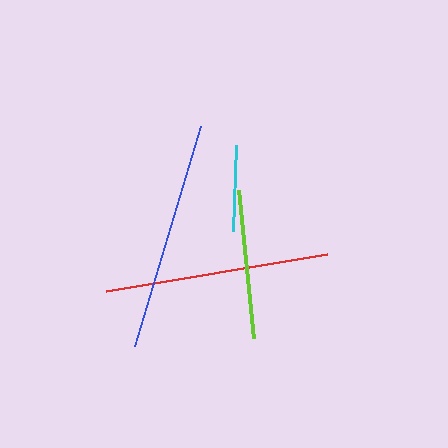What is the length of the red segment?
The red segment is approximately 224 pixels long.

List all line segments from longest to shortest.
From longest to shortest: blue, red, lime, cyan.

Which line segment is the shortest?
The cyan line is the shortest at approximately 85 pixels.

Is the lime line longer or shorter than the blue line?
The blue line is longer than the lime line.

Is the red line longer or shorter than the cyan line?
The red line is longer than the cyan line.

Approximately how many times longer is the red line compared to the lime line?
The red line is approximately 1.5 times the length of the lime line.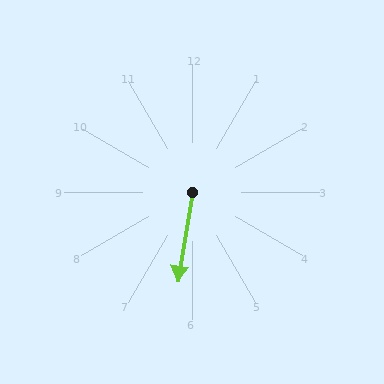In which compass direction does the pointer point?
South.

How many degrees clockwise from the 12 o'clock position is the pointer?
Approximately 189 degrees.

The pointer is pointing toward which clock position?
Roughly 6 o'clock.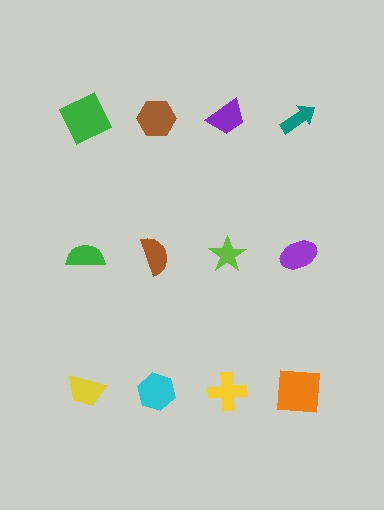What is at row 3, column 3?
A yellow cross.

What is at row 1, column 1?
A green square.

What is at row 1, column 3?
A purple trapezoid.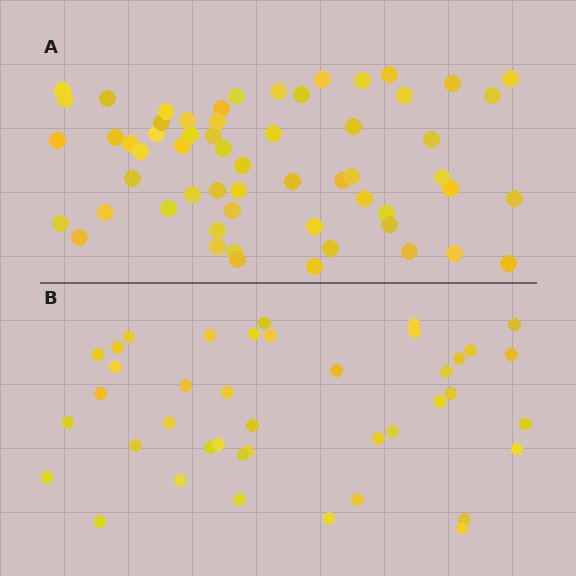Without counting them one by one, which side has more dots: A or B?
Region A (the top region) has more dots.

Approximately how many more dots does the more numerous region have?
Region A has approximately 20 more dots than region B.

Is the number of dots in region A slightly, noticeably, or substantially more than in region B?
Region A has noticeably more, but not dramatically so. The ratio is roughly 1.4 to 1.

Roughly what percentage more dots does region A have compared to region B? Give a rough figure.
About 45% more.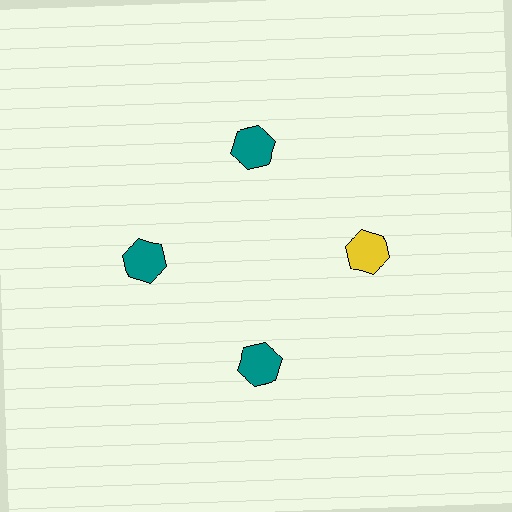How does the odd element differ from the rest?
It has a different color: yellow instead of teal.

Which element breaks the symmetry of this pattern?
The yellow hexagon at roughly the 3 o'clock position breaks the symmetry. All other shapes are teal hexagons.